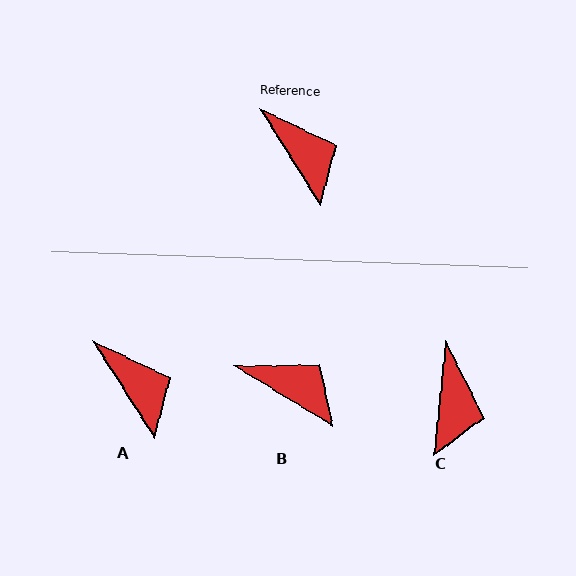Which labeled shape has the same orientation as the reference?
A.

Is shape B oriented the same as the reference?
No, it is off by about 26 degrees.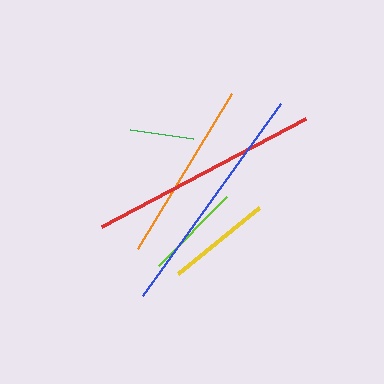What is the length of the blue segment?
The blue segment is approximately 236 pixels long.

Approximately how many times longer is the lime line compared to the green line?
The lime line is approximately 1.5 times the length of the green line.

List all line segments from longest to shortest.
From longest to shortest: blue, red, orange, yellow, lime, green.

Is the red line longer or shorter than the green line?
The red line is longer than the green line.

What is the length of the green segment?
The green segment is approximately 64 pixels long.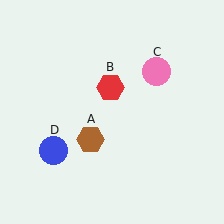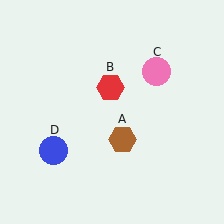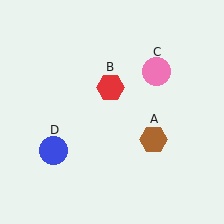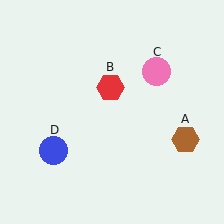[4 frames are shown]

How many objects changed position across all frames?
1 object changed position: brown hexagon (object A).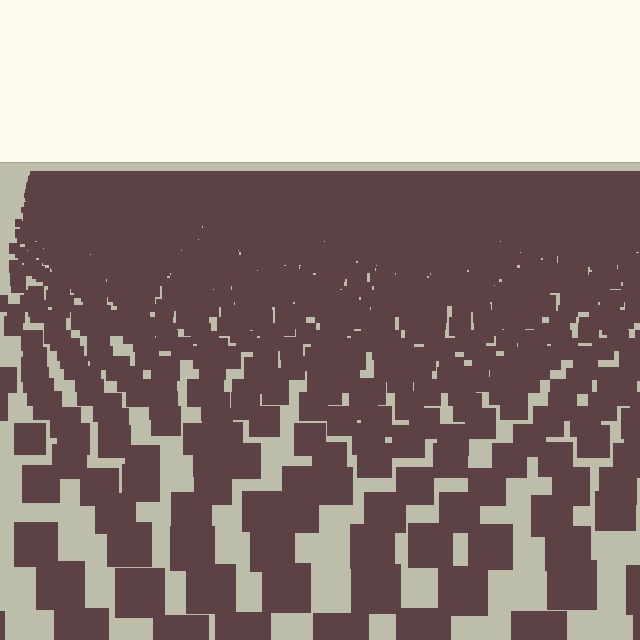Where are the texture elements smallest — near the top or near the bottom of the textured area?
Near the top.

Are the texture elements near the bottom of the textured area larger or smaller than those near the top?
Larger. Near the bottom, elements are closer to the viewer and appear at a bigger on-screen size.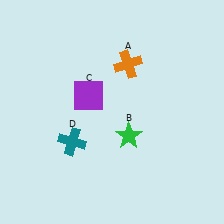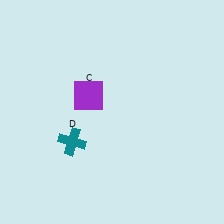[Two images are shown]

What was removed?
The green star (B), the orange cross (A) were removed in Image 2.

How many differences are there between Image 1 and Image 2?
There are 2 differences between the two images.